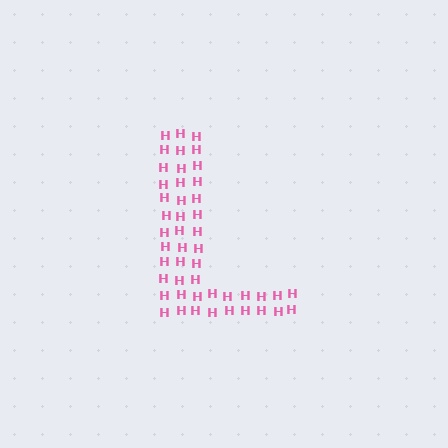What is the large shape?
The large shape is the letter L.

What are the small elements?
The small elements are letter H's.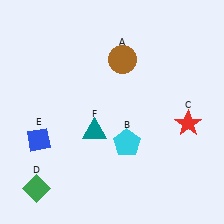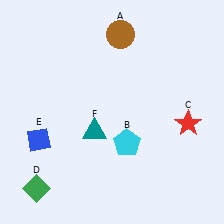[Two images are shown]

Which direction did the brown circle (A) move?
The brown circle (A) moved up.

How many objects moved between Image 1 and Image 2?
1 object moved between the two images.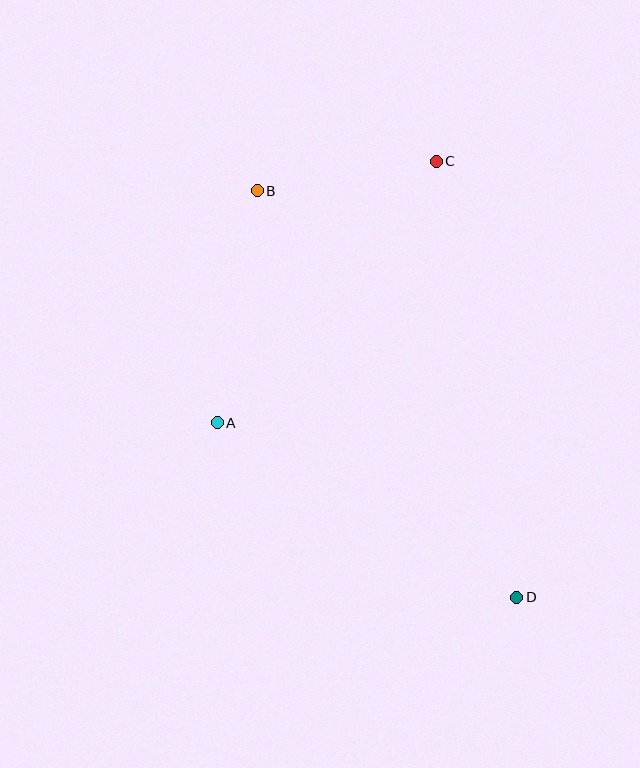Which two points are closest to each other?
Points B and C are closest to each other.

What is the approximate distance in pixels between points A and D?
The distance between A and D is approximately 347 pixels.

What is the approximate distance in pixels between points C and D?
The distance between C and D is approximately 444 pixels.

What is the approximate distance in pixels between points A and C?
The distance between A and C is approximately 341 pixels.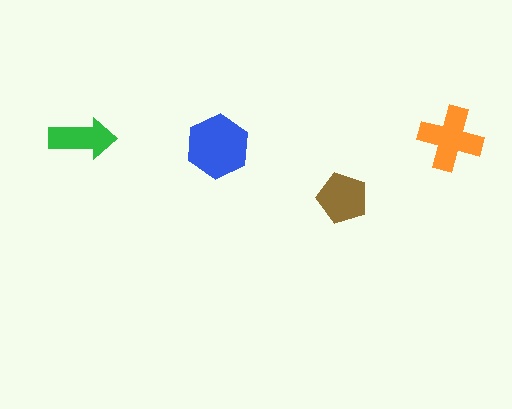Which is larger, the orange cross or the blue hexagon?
The blue hexagon.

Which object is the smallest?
The green arrow.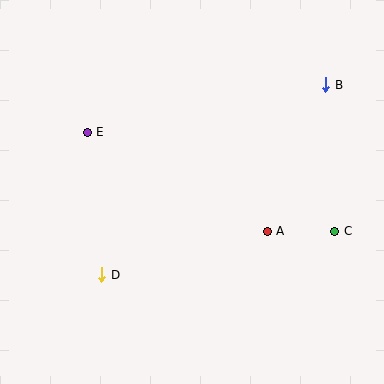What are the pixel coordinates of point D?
Point D is at (102, 275).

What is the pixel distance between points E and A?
The distance between E and A is 205 pixels.